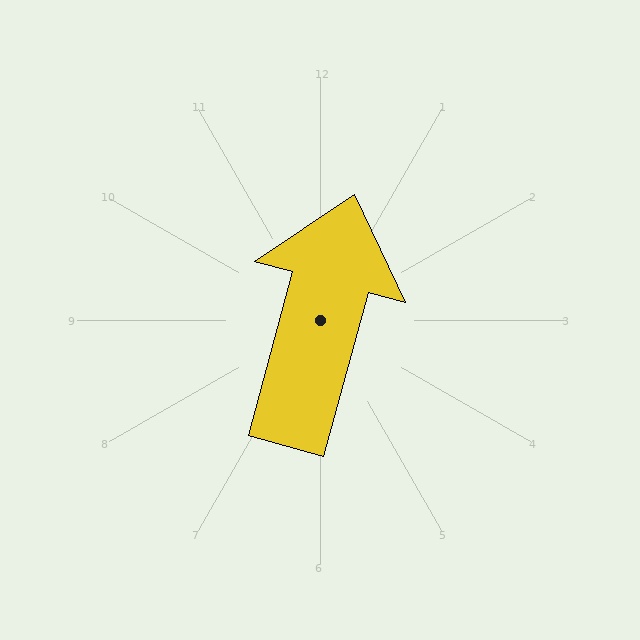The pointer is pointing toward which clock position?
Roughly 1 o'clock.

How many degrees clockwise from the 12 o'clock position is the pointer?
Approximately 15 degrees.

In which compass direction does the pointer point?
North.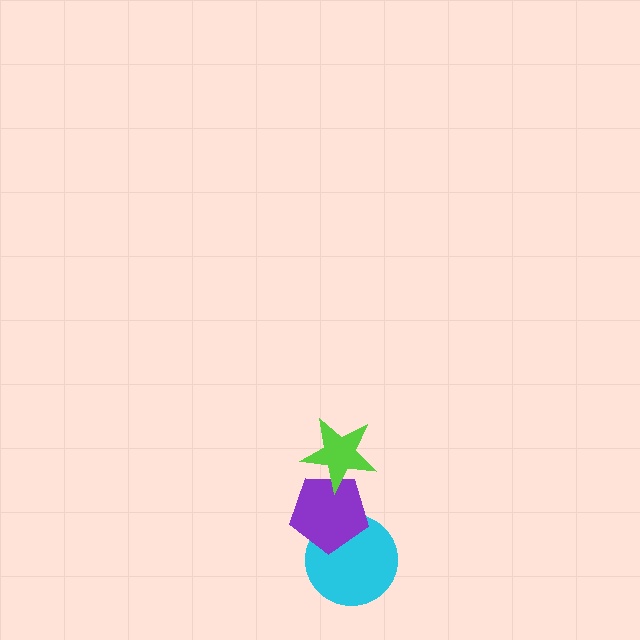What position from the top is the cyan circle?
The cyan circle is 3rd from the top.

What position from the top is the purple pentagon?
The purple pentagon is 2nd from the top.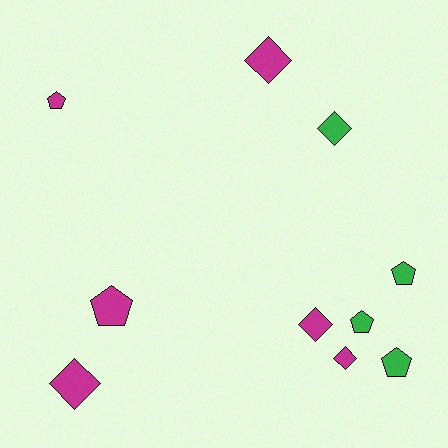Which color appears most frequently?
Magenta, with 6 objects.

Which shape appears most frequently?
Pentagon, with 5 objects.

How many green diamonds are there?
There is 1 green diamond.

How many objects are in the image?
There are 10 objects.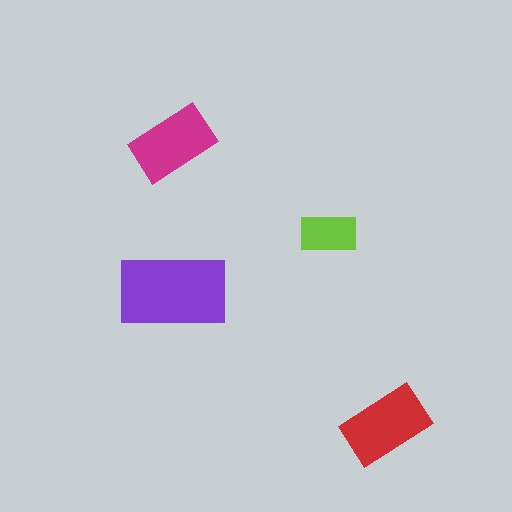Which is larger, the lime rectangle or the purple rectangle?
The purple one.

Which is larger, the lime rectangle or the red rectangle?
The red one.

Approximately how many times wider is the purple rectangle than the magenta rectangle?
About 1.5 times wider.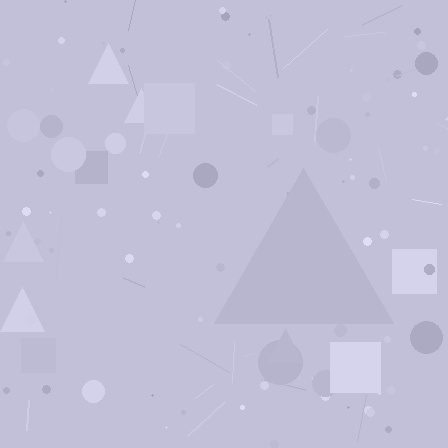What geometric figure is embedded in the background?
A triangle is embedded in the background.